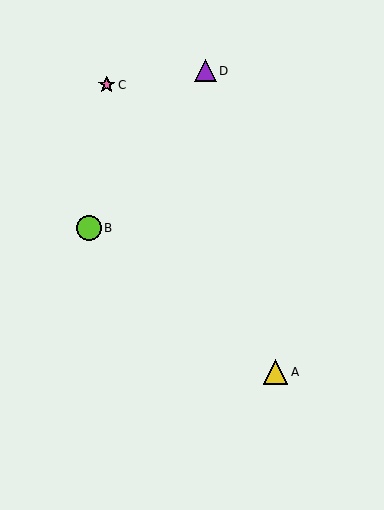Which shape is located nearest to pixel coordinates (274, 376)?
The yellow triangle (labeled A) at (276, 372) is nearest to that location.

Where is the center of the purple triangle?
The center of the purple triangle is at (205, 71).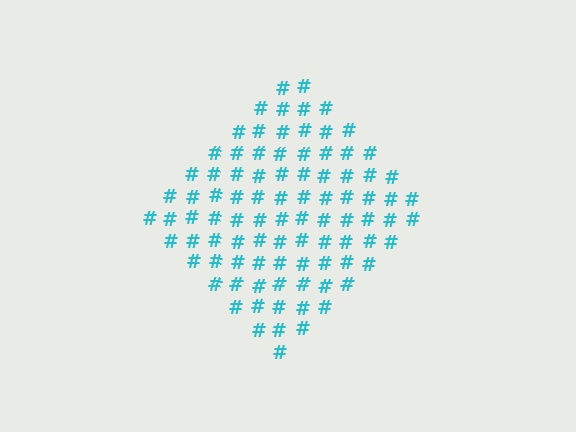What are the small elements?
The small elements are hash symbols.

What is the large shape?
The large shape is a diamond.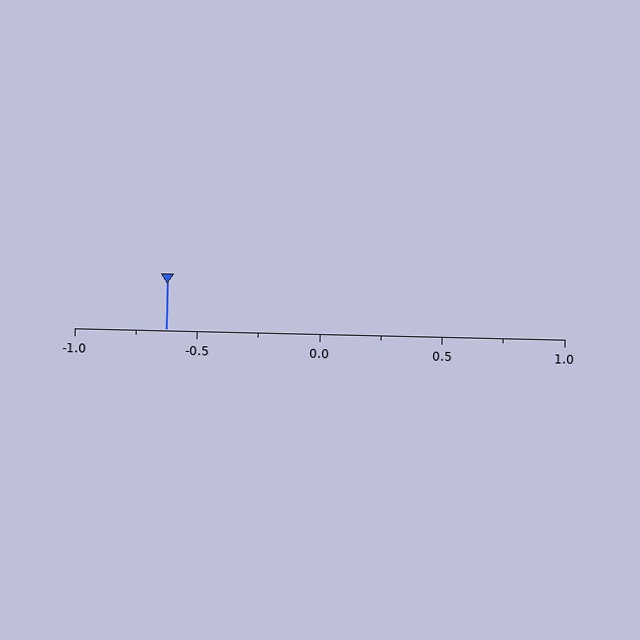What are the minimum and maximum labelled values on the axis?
The axis runs from -1.0 to 1.0.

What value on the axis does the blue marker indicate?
The marker indicates approximately -0.62.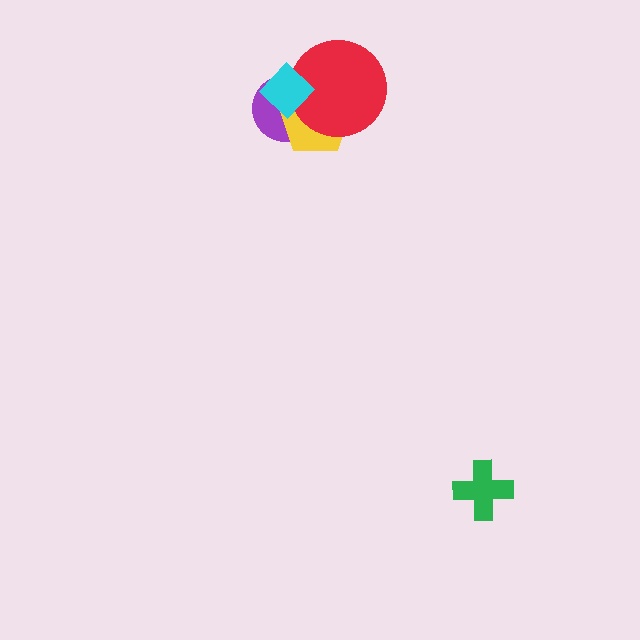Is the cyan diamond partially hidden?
No, no other shape covers it.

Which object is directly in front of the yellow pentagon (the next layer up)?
The red circle is directly in front of the yellow pentagon.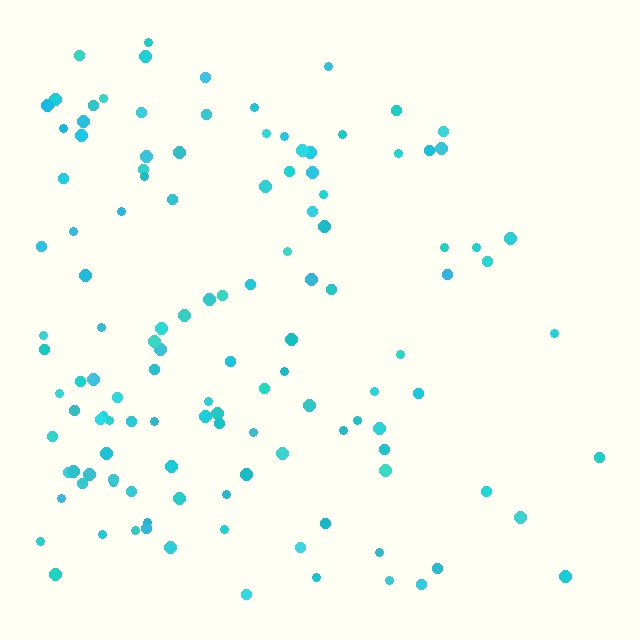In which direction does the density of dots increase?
From right to left, with the left side densest.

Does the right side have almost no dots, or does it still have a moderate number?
Still a moderate number, just noticeably fewer than the left.